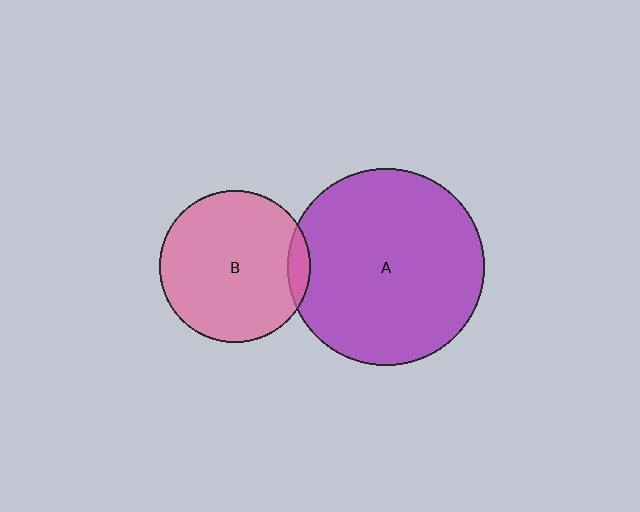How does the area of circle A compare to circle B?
Approximately 1.7 times.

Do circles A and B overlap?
Yes.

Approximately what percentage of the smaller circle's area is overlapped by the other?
Approximately 5%.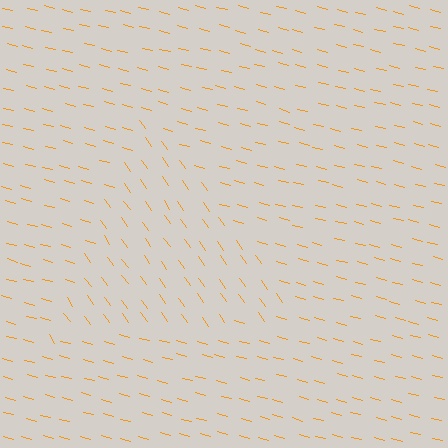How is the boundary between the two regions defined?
The boundary is defined purely by a change in line orientation (approximately 39 degrees difference). All lines are the same color and thickness.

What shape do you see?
I see a triangle.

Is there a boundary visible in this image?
Yes, there is a texture boundary formed by a change in line orientation.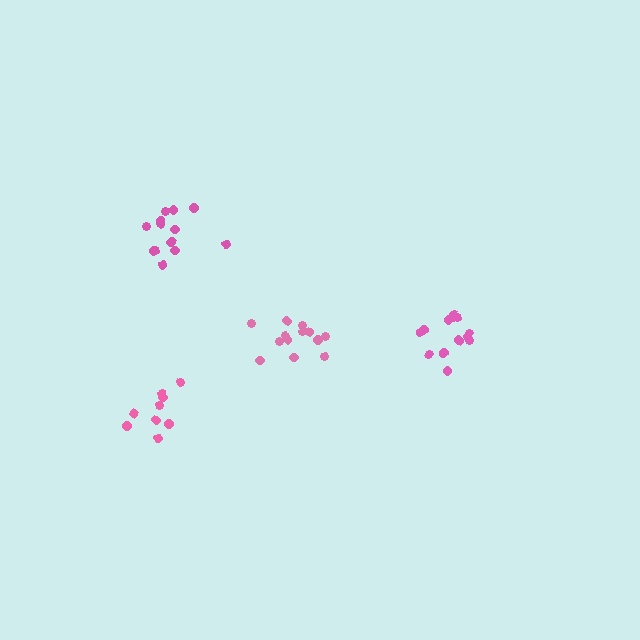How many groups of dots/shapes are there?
There are 4 groups.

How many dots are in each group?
Group 1: 14 dots, Group 2: 13 dots, Group 3: 9 dots, Group 4: 13 dots (49 total).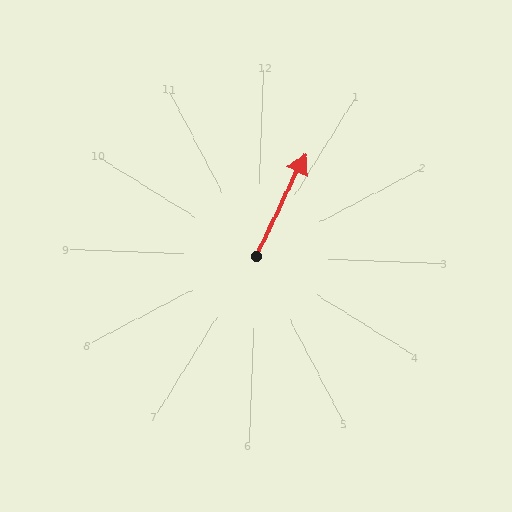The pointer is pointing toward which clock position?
Roughly 1 o'clock.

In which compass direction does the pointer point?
Northeast.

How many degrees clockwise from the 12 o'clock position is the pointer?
Approximately 24 degrees.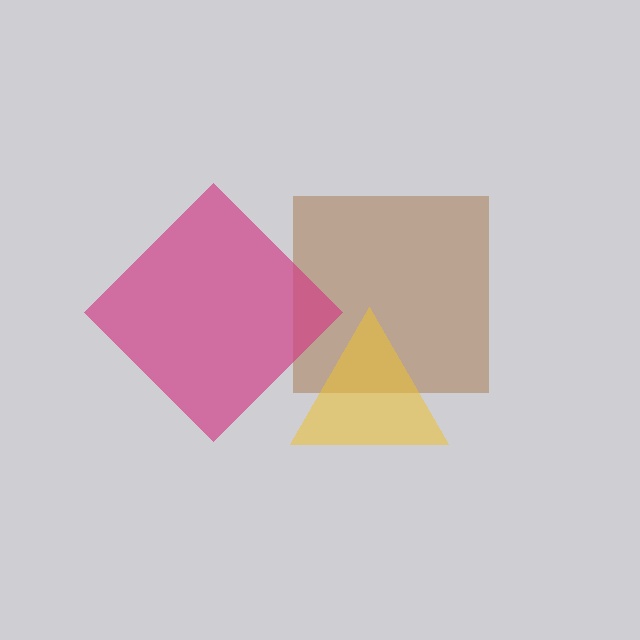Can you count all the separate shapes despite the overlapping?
Yes, there are 3 separate shapes.